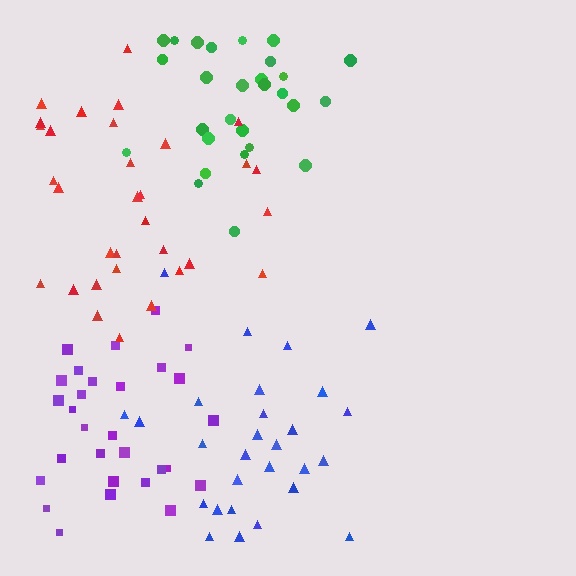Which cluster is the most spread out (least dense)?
Blue.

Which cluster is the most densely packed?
Purple.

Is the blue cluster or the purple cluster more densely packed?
Purple.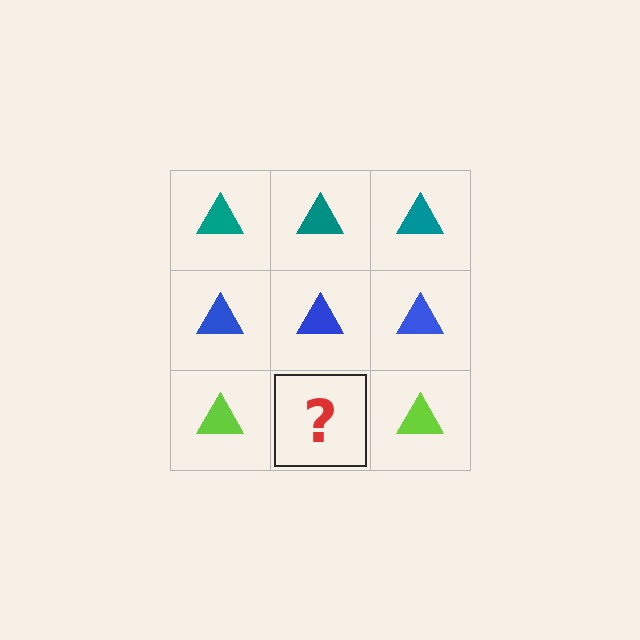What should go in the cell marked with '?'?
The missing cell should contain a lime triangle.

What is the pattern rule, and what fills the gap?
The rule is that each row has a consistent color. The gap should be filled with a lime triangle.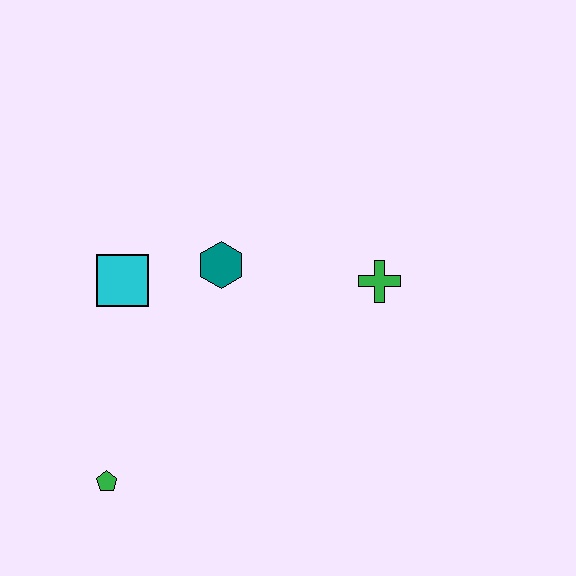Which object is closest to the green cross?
The teal hexagon is closest to the green cross.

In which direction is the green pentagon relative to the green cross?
The green pentagon is to the left of the green cross.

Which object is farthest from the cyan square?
The green cross is farthest from the cyan square.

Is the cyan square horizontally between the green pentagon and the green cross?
Yes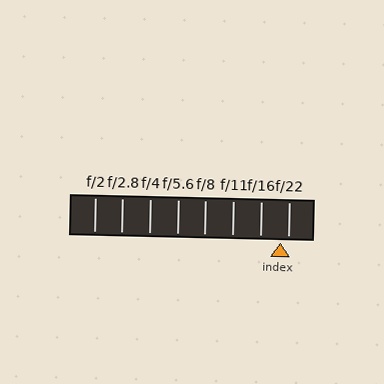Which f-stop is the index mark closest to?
The index mark is closest to f/22.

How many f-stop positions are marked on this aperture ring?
There are 8 f-stop positions marked.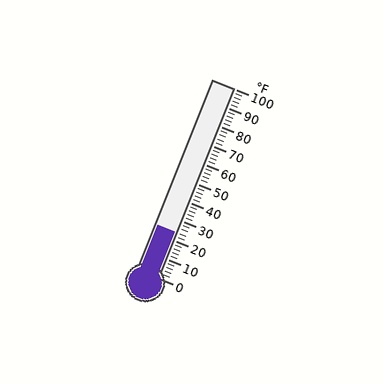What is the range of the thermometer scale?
The thermometer scale ranges from 0°F to 100°F.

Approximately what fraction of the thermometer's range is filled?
The thermometer is filled to approximately 25% of its range.